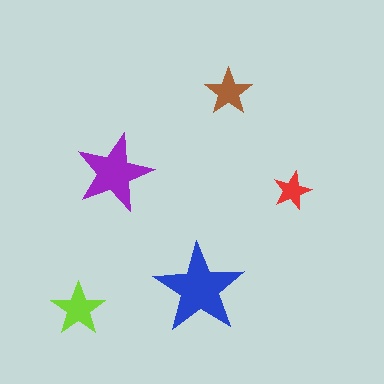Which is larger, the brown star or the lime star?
The lime one.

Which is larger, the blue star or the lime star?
The blue one.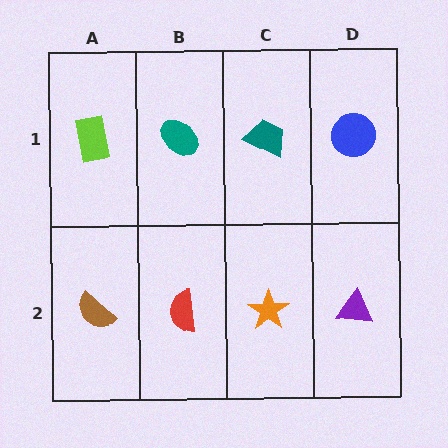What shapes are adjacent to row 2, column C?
A teal trapezoid (row 1, column C), a red semicircle (row 2, column B), a purple triangle (row 2, column D).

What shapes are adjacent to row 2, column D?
A blue circle (row 1, column D), an orange star (row 2, column C).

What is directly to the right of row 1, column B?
A teal trapezoid.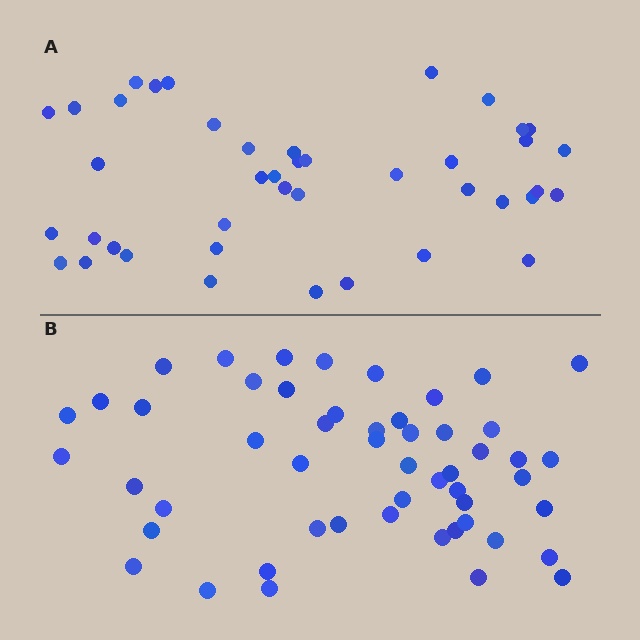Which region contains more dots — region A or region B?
Region B (the bottom region) has more dots.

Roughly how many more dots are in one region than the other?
Region B has roughly 10 or so more dots than region A.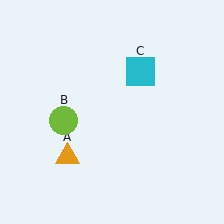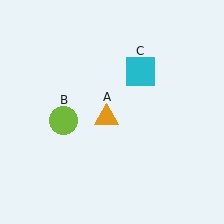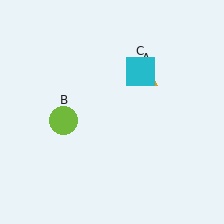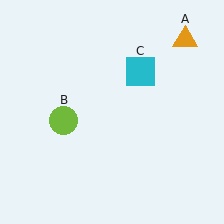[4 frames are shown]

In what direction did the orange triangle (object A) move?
The orange triangle (object A) moved up and to the right.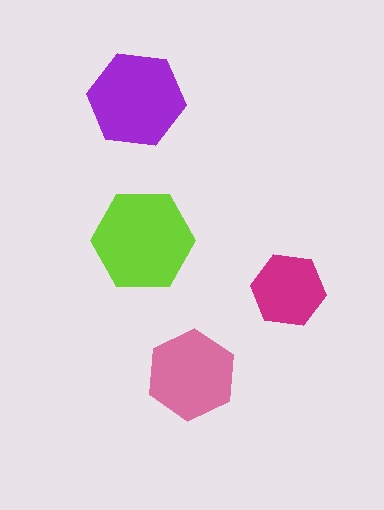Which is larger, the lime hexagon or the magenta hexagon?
The lime one.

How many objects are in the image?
There are 4 objects in the image.